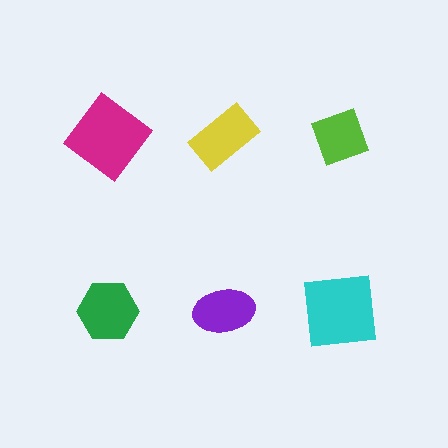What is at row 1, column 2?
A yellow rectangle.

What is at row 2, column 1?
A green hexagon.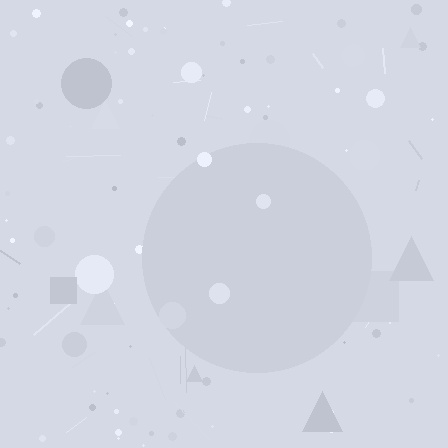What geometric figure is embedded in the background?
A circle is embedded in the background.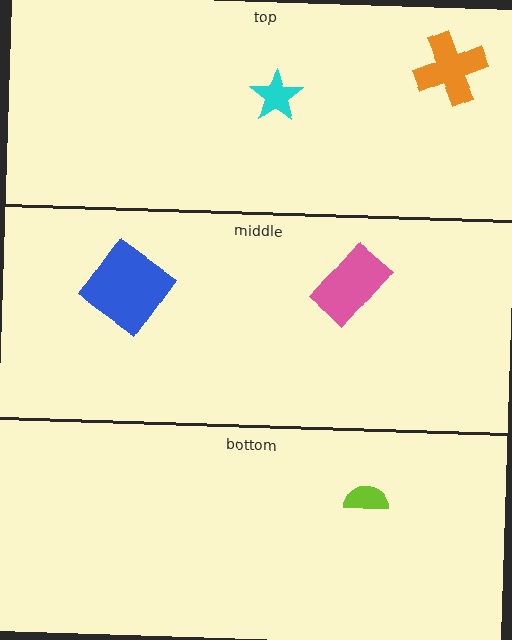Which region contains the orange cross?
The top region.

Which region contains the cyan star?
The top region.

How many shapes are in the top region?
2.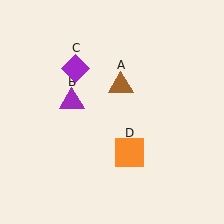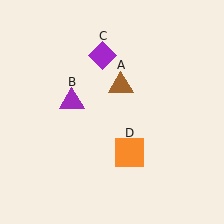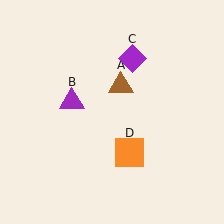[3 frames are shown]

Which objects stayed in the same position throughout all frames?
Brown triangle (object A) and purple triangle (object B) and orange square (object D) remained stationary.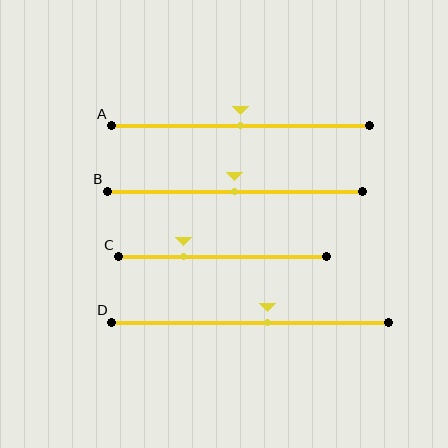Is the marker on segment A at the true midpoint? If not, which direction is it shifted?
Yes, the marker on segment A is at the true midpoint.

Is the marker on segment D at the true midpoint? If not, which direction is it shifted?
No, the marker on segment D is shifted to the right by about 6% of the segment length.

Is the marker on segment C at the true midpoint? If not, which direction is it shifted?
No, the marker on segment C is shifted to the left by about 19% of the segment length.